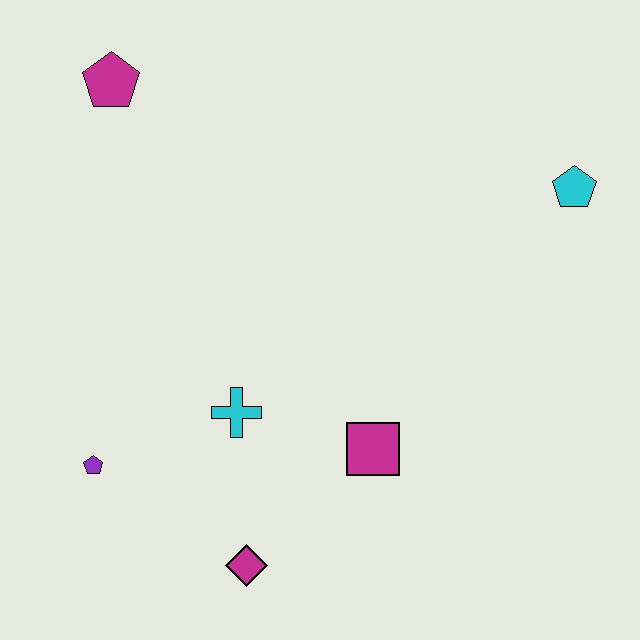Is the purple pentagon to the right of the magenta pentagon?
No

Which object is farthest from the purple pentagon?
The cyan pentagon is farthest from the purple pentagon.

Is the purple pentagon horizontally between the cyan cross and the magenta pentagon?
No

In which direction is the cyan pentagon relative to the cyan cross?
The cyan pentagon is to the right of the cyan cross.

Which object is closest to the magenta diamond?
The cyan cross is closest to the magenta diamond.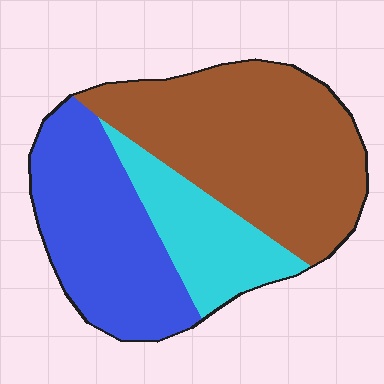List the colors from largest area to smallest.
From largest to smallest: brown, blue, cyan.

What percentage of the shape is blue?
Blue takes up about one third (1/3) of the shape.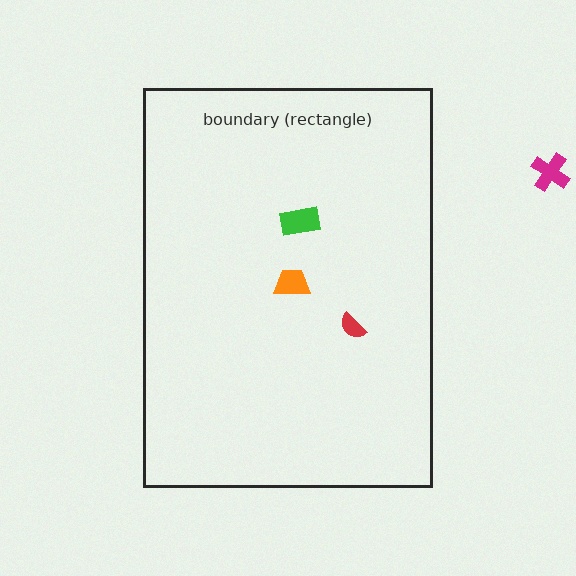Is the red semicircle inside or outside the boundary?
Inside.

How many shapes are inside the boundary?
3 inside, 1 outside.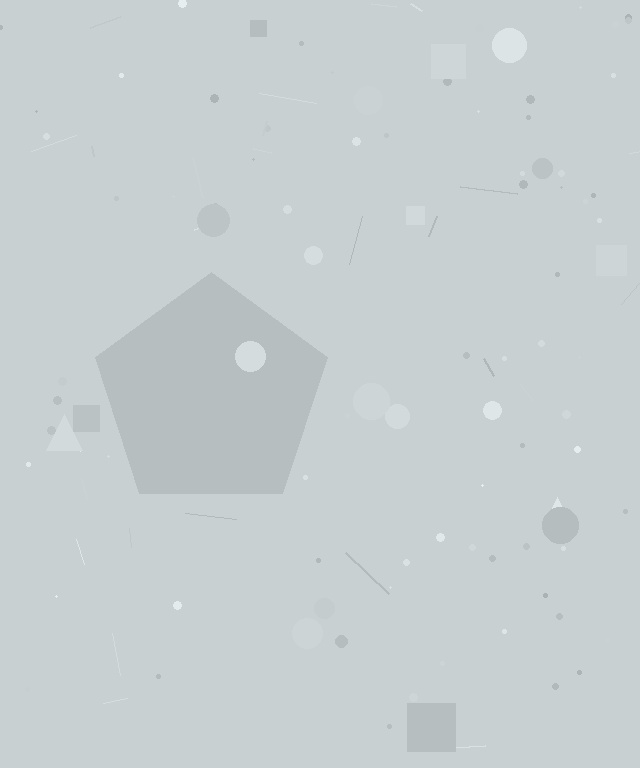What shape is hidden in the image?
A pentagon is hidden in the image.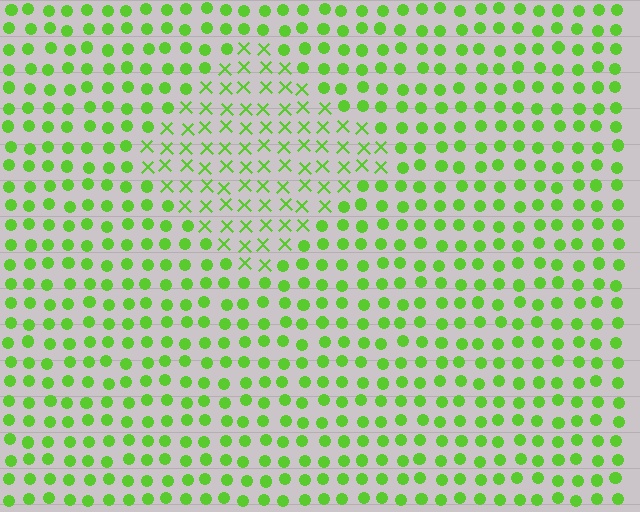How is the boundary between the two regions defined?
The boundary is defined by a change in element shape: X marks inside vs. circles outside. All elements share the same color and spacing.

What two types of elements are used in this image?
The image uses X marks inside the diamond region and circles outside it.